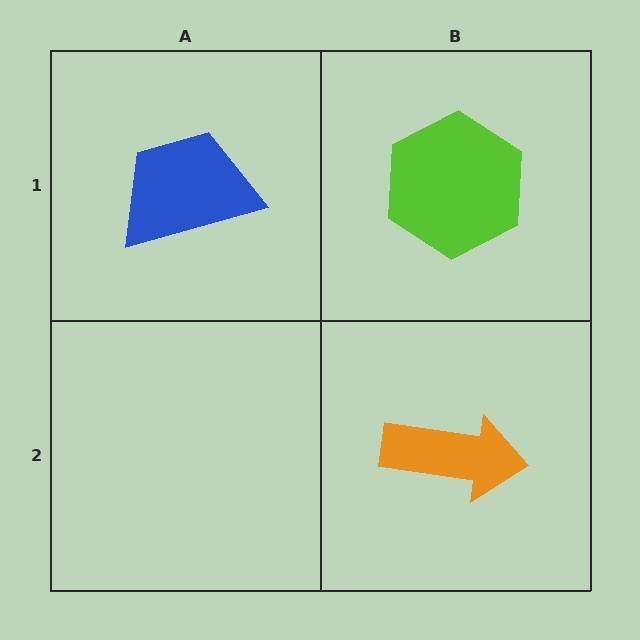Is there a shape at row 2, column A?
No, that cell is empty.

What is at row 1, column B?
A lime hexagon.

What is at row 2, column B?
An orange arrow.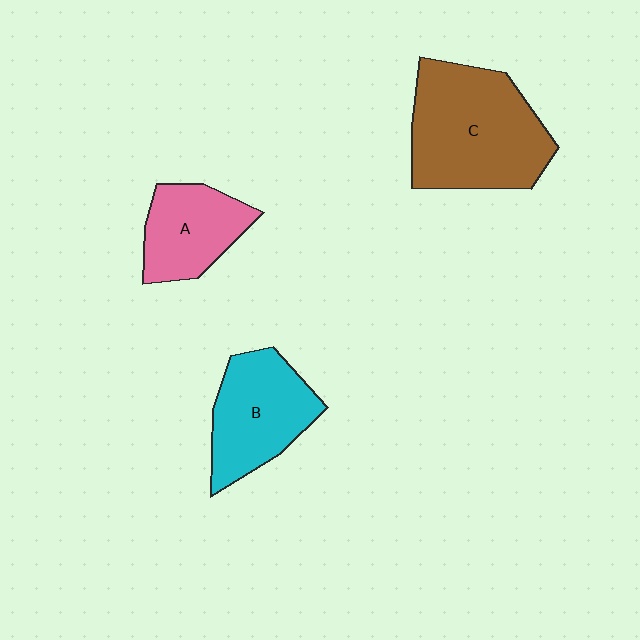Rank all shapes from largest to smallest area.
From largest to smallest: C (brown), B (cyan), A (pink).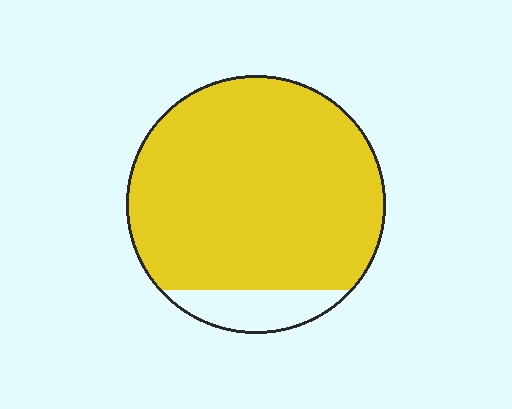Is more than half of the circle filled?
Yes.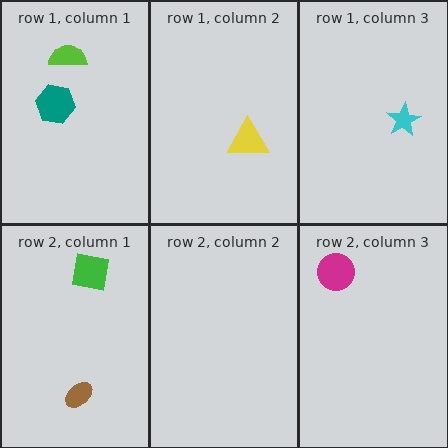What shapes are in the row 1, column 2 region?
The yellow triangle.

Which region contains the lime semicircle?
The row 1, column 1 region.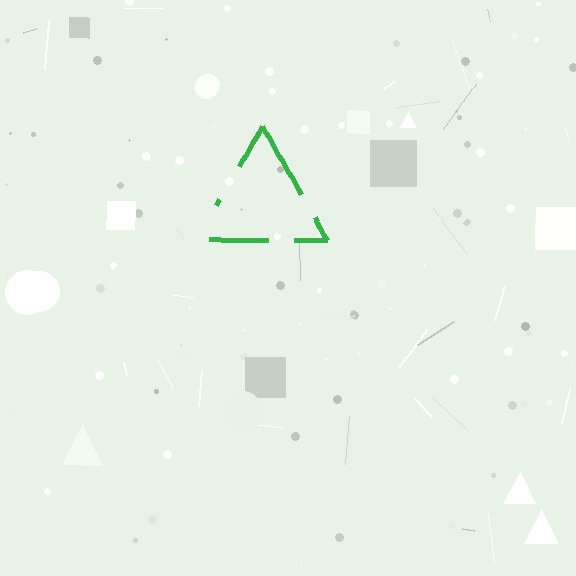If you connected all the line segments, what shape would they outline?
They would outline a triangle.